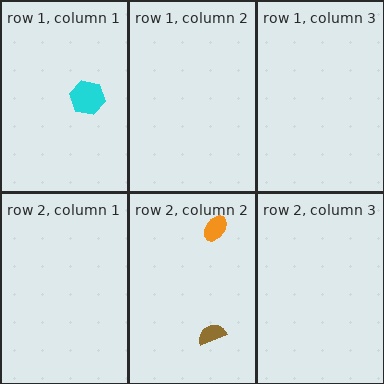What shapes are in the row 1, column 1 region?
The cyan hexagon.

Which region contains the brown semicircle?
The row 2, column 2 region.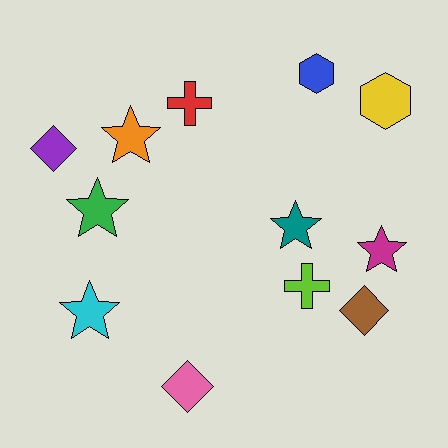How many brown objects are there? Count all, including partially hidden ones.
There is 1 brown object.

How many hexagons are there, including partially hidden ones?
There are 2 hexagons.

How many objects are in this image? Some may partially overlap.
There are 12 objects.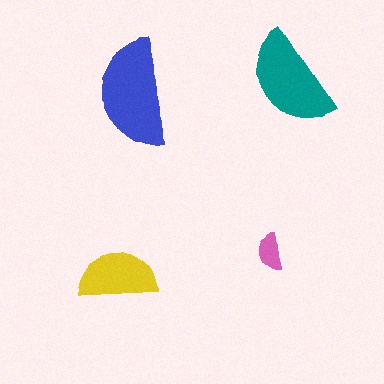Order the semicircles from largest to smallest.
the blue one, the teal one, the yellow one, the pink one.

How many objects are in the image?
There are 4 objects in the image.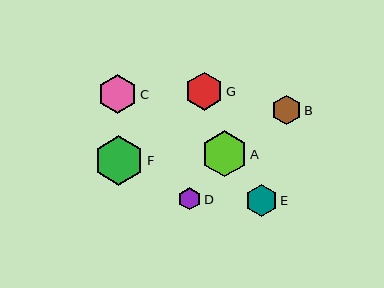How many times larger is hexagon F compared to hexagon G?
Hexagon F is approximately 1.3 times the size of hexagon G.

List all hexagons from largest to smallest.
From largest to smallest: F, A, C, G, E, B, D.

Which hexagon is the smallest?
Hexagon D is the smallest with a size of approximately 22 pixels.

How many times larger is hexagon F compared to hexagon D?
Hexagon F is approximately 2.2 times the size of hexagon D.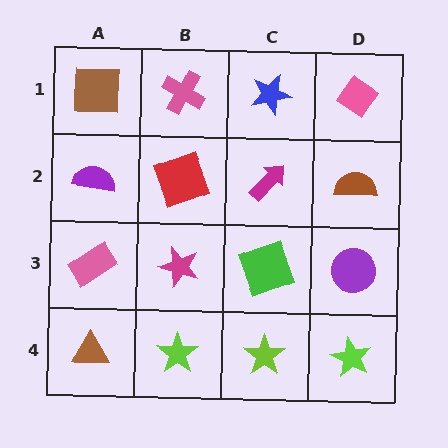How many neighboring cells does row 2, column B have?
4.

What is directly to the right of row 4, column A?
A lime star.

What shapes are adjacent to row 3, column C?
A magenta arrow (row 2, column C), a lime star (row 4, column C), a magenta star (row 3, column B), a purple circle (row 3, column D).